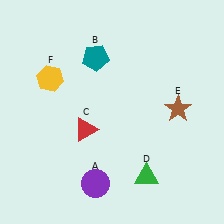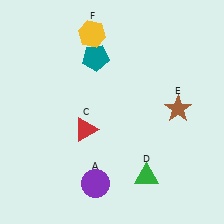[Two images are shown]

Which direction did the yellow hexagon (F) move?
The yellow hexagon (F) moved up.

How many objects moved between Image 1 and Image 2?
1 object moved between the two images.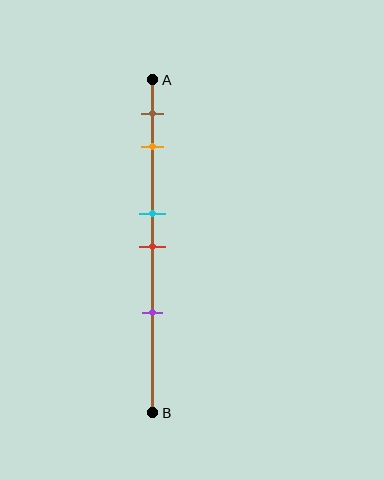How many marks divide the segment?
There are 5 marks dividing the segment.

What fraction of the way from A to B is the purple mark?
The purple mark is approximately 70% (0.7) of the way from A to B.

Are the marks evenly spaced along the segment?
No, the marks are not evenly spaced.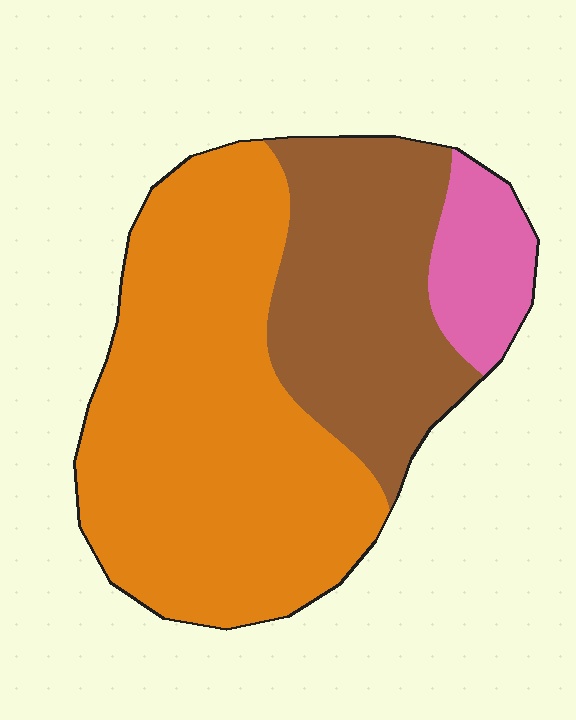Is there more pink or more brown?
Brown.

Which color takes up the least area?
Pink, at roughly 10%.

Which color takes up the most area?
Orange, at roughly 60%.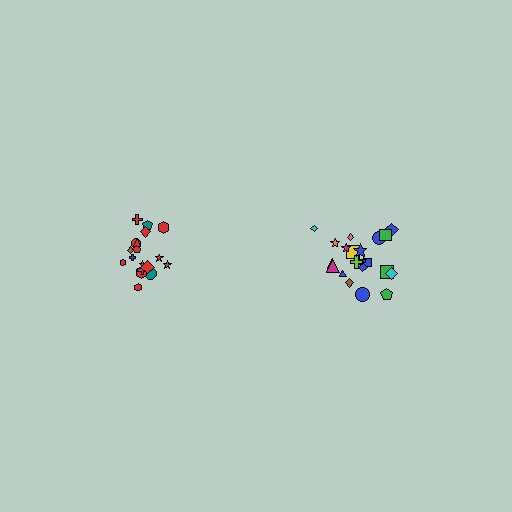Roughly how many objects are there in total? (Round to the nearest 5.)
Roughly 40 objects in total.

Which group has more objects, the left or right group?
The right group.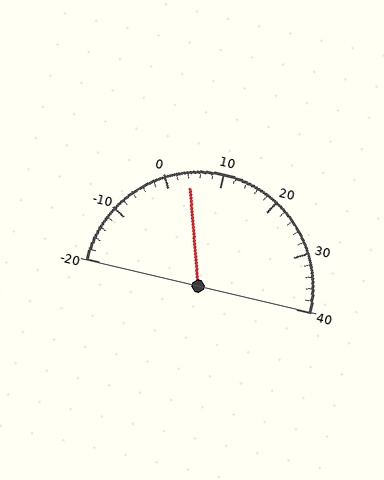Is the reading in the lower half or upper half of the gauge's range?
The reading is in the lower half of the range (-20 to 40).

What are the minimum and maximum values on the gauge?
The gauge ranges from -20 to 40.